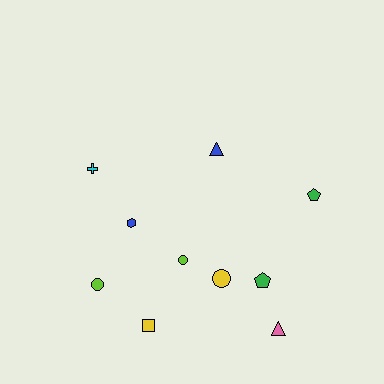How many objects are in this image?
There are 10 objects.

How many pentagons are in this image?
There are 2 pentagons.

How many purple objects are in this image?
There are no purple objects.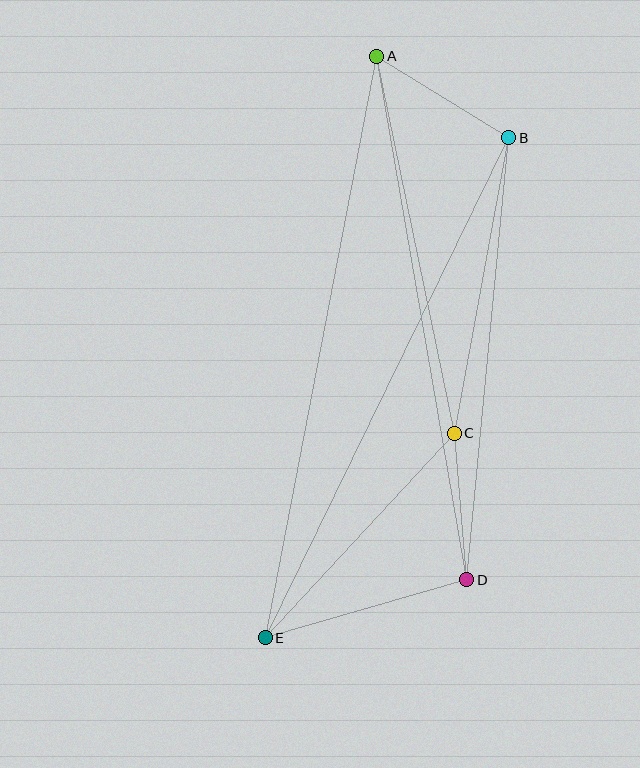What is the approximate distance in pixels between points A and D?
The distance between A and D is approximately 531 pixels.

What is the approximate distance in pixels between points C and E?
The distance between C and E is approximately 278 pixels.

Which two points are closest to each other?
Points C and D are closest to each other.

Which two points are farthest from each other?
Points A and E are farthest from each other.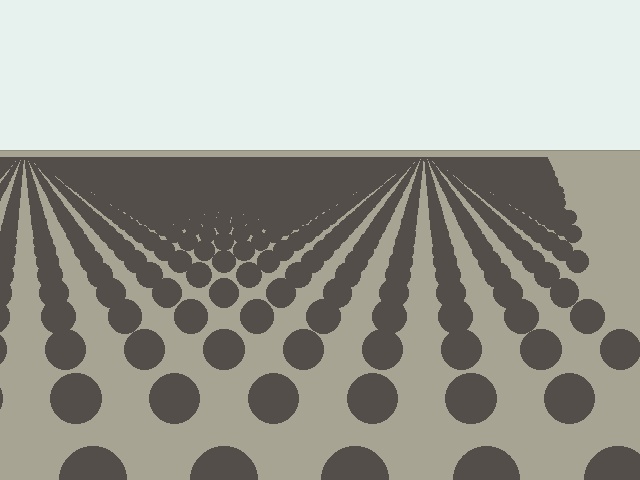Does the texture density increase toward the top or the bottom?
Density increases toward the top.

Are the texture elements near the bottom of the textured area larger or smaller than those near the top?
Larger. Near the bottom, elements are closer to the viewer and appear at a bigger on-screen size.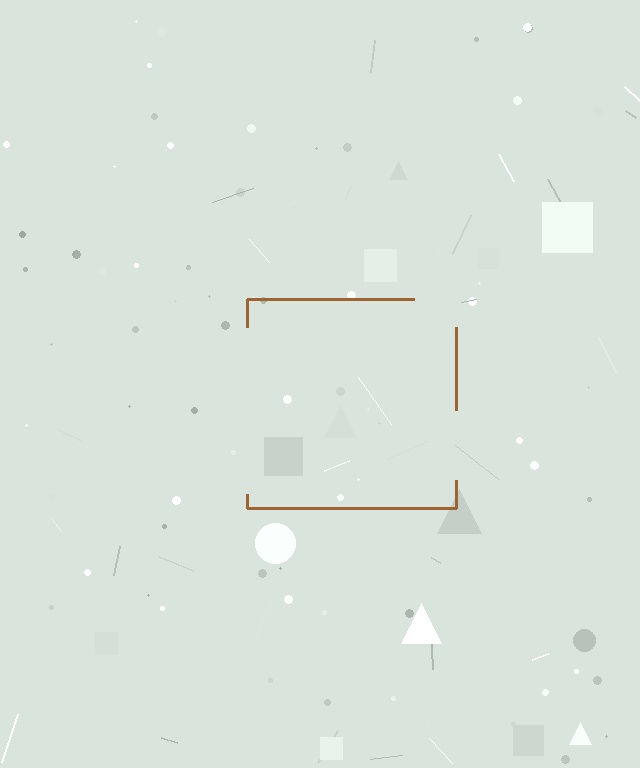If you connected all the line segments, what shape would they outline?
They would outline a square.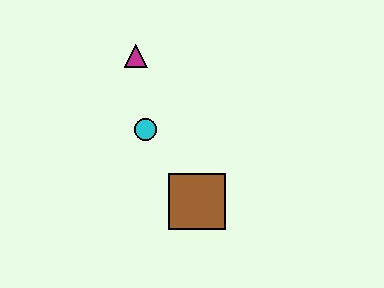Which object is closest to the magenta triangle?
The cyan circle is closest to the magenta triangle.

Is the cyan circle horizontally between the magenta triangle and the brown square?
Yes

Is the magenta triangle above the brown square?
Yes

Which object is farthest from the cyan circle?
The brown square is farthest from the cyan circle.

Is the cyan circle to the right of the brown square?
No